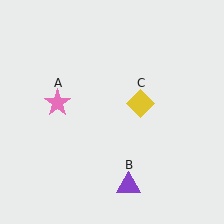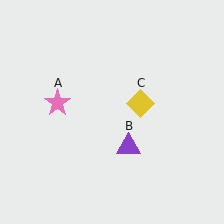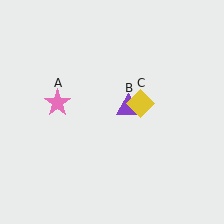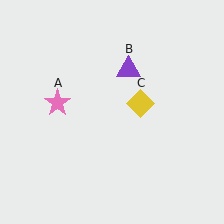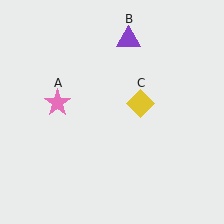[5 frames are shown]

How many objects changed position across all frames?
1 object changed position: purple triangle (object B).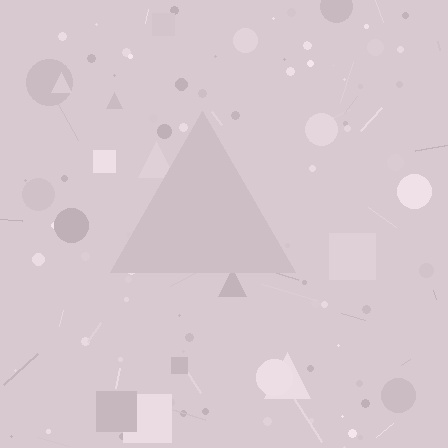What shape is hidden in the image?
A triangle is hidden in the image.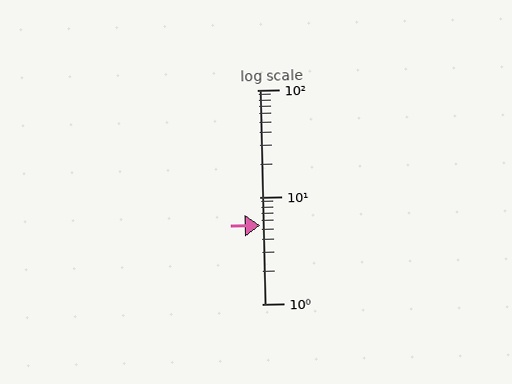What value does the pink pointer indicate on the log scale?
The pointer indicates approximately 5.4.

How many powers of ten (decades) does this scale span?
The scale spans 2 decades, from 1 to 100.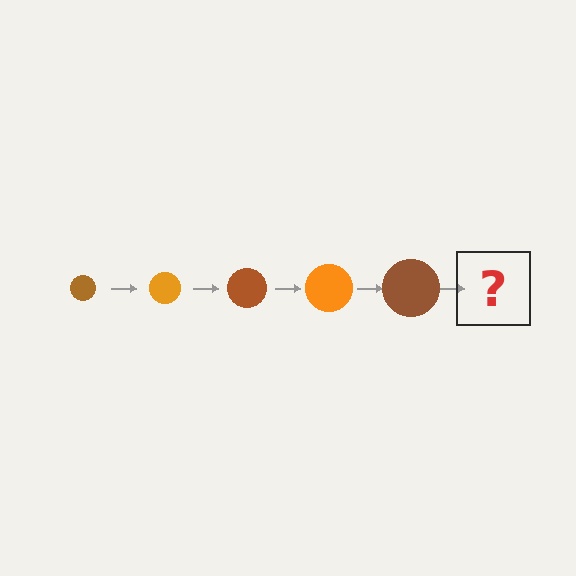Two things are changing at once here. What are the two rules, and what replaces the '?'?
The two rules are that the circle grows larger each step and the color cycles through brown and orange. The '?' should be an orange circle, larger than the previous one.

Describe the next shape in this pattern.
It should be an orange circle, larger than the previous one.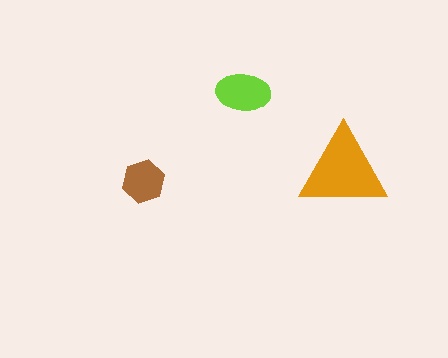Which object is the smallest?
The brown hexagon.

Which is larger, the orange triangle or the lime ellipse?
The orange triangle.